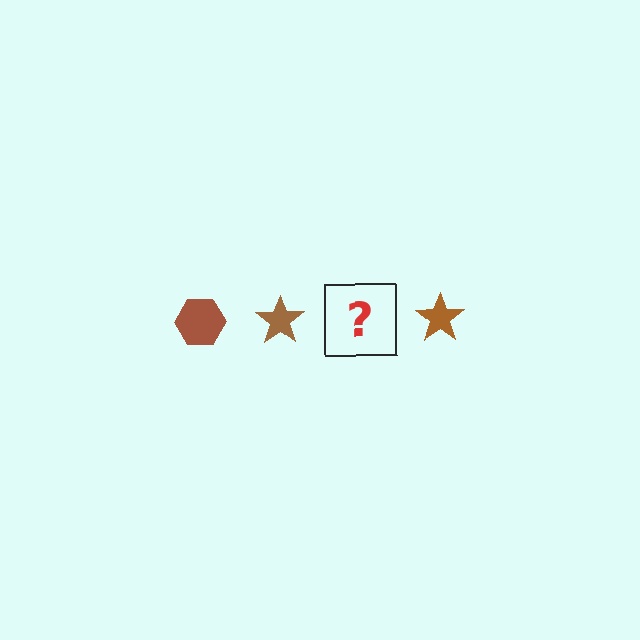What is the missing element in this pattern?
The missing element is a brown hexagon.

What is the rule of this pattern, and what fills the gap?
The rule is that the pattern cycles through hexagon, star shapes in brown. The gap should be filled with a brown hexagon.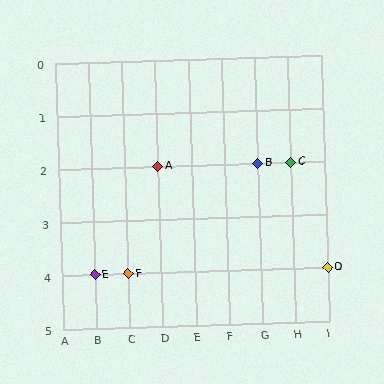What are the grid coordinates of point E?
Point E is at grid coordinates (B, 4).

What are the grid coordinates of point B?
Point B is at grid coordinates (G, 2).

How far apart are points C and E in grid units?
Points C and E are 6 columns and 2 rows apart (about 6.3 grid units diagonally).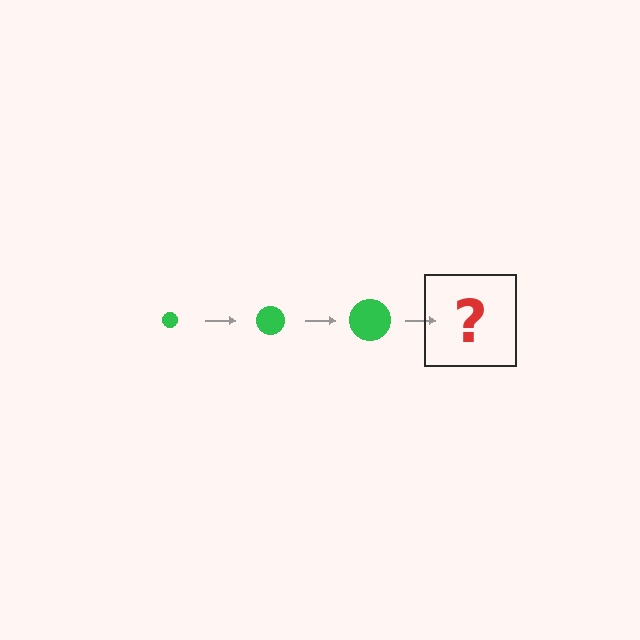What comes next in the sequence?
The next element should be a green circle, larger than the previous one.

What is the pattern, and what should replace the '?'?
The pattern is that the circle gets progressively larger each step. The '?' should be a green circle, larger than the previous one.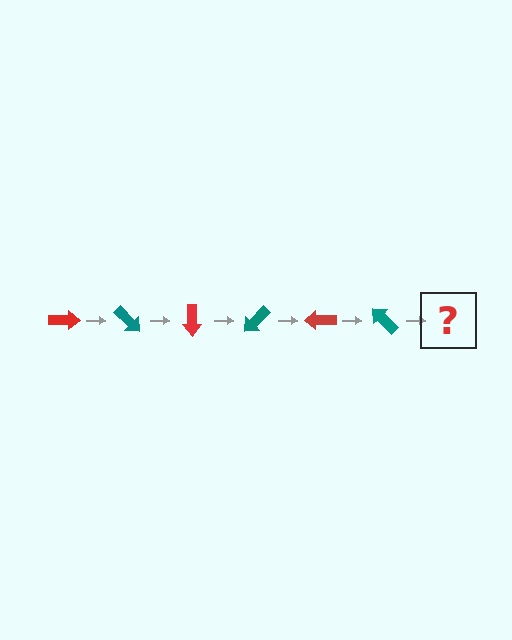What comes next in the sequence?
The next element should be a red arrow, rotated 270 degrees from the start.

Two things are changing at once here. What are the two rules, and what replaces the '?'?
The two rules are that it rotates 45 degrees each step and the color cycles through red and teal. The '?' should be a red arrow, rotated 270 degrees from the start.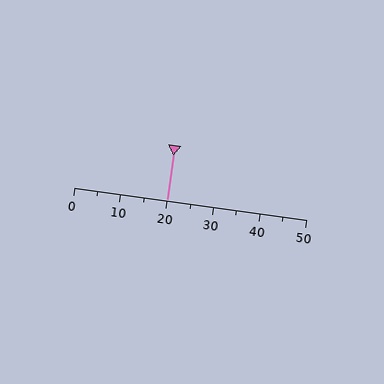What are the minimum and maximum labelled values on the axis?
The axis runs from 0 to 50.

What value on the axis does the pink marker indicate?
The marker indicates approximately 20.